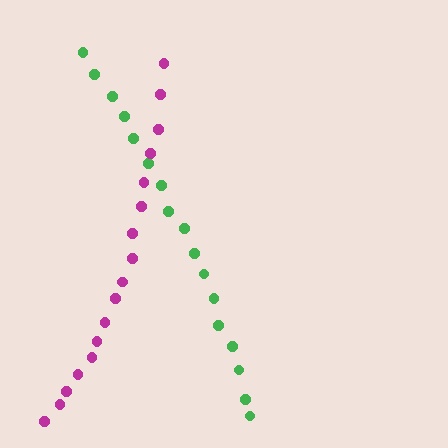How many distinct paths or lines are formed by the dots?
There are 2 distinct paths.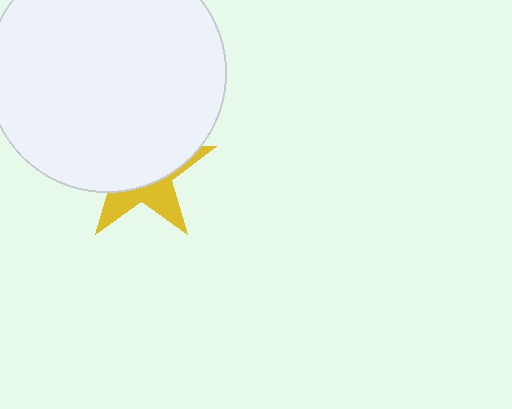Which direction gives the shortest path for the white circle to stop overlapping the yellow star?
Moving up gives the shortest separation.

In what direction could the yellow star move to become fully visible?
The yellow star could move down. That would shift it out from behind the white circle entirely.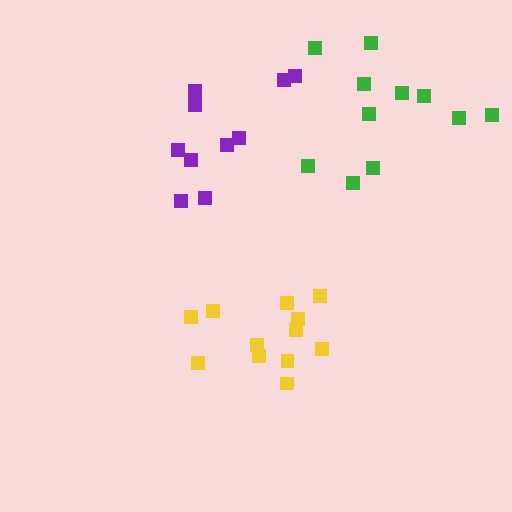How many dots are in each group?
Group 1: 10 dots, Group 2: 12 dots, Group 3: 11 dots (33 total).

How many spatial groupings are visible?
There are 3 spatial groupings.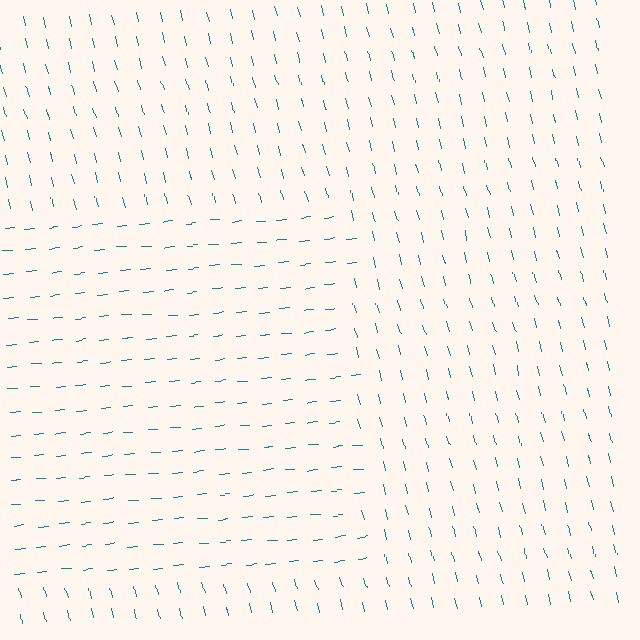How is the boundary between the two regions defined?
The boundary is defined purely by a change in line orientation (approximately 81 degrees difference). All lines are the same color and thickness.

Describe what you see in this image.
The image is filled with small teal line segments. A rectangle region in the image has lines oriented differently from the surrounding lines, creating a visible texture boundary.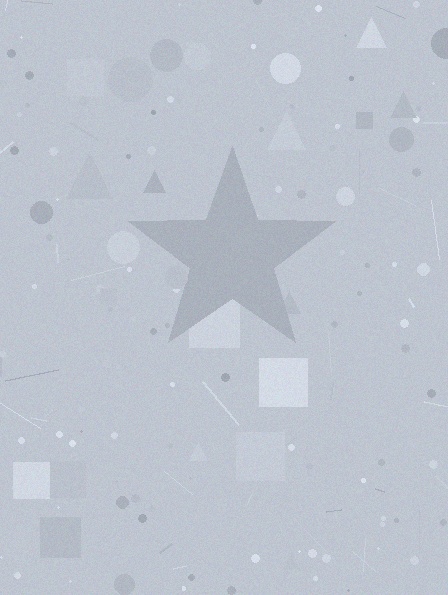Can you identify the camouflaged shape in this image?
The camouflaged shape is a star.